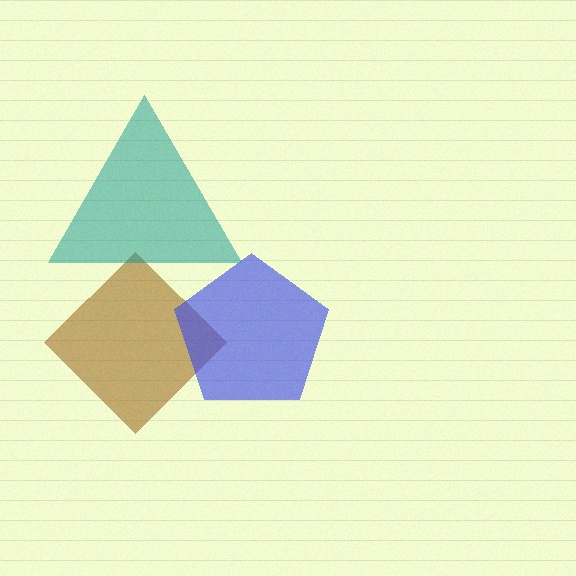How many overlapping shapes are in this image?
There are 3 overlapping shapes in the image.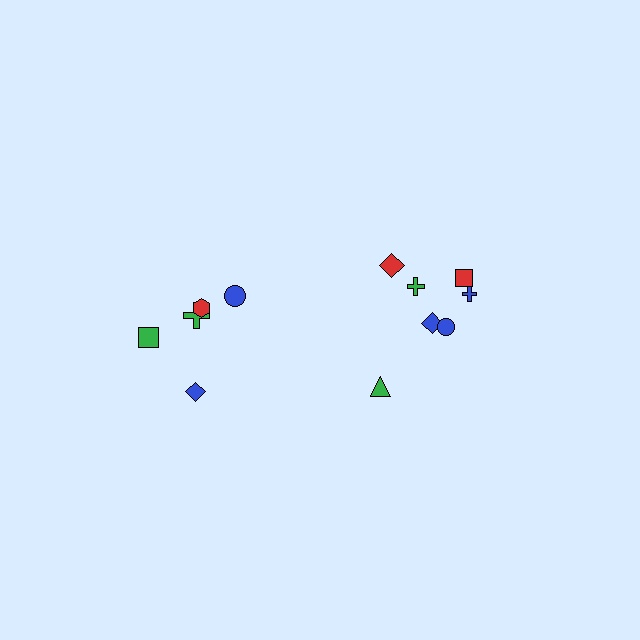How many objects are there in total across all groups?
There are 12 objects.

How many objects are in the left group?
There are 5 objects.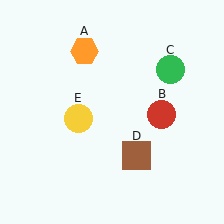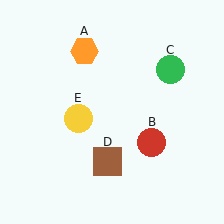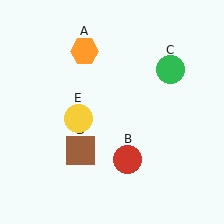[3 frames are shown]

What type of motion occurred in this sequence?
The red circle (object B), brown square (object D) rotated clockwise around the center of the scene.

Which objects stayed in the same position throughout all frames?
Orange hexagon (object A) and green circle (object C) and yellow circle (object E) remained stationary.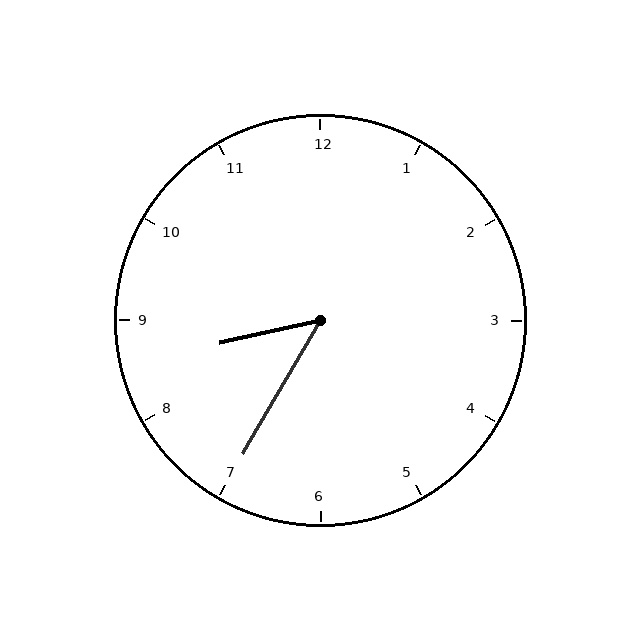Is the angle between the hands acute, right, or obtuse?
It is acute.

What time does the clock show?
8:35.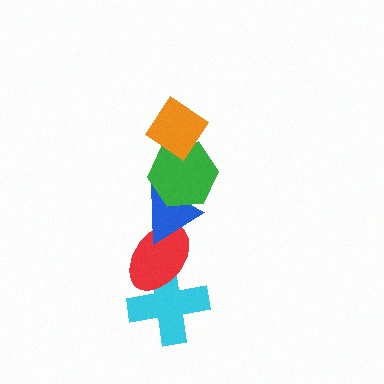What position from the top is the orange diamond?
The orange diamond is 1st from the top.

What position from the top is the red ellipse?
The red ellipse is 4th from the top.